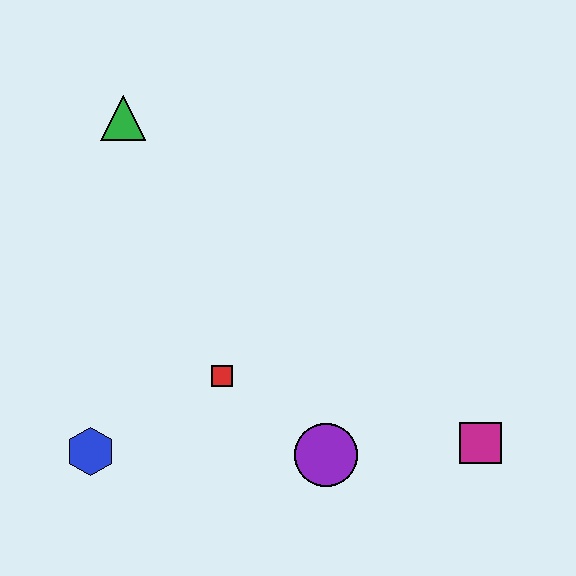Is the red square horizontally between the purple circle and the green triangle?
Yes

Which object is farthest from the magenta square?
The green triangle is farthest from the magenta square.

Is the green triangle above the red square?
Yes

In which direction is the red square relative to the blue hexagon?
The red square is to the right of the blue hexagon.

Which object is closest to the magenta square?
The purple circle is closest to the magenta square.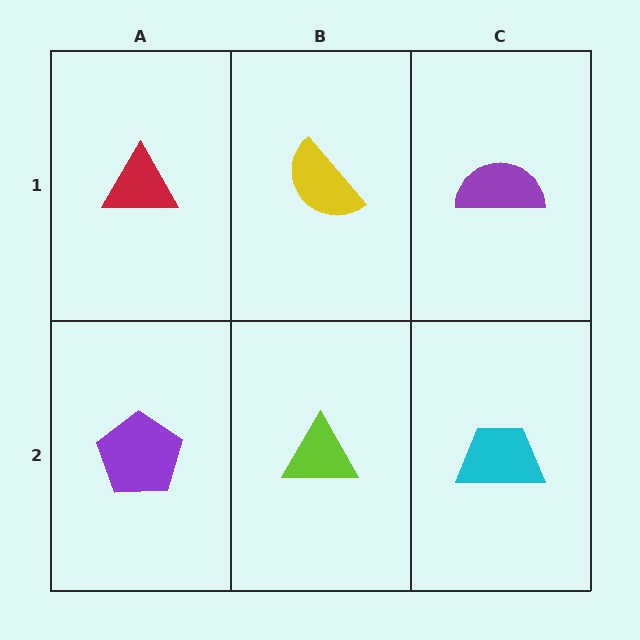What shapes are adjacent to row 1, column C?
A cyan trapezoid (row 2, column C), a yellow semicircle (row 1, column B).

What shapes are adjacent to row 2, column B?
A yellow semicircle (row 1, column B), a purple pentagon (row 2, column A), a cyan trapezoid (row 2, column C).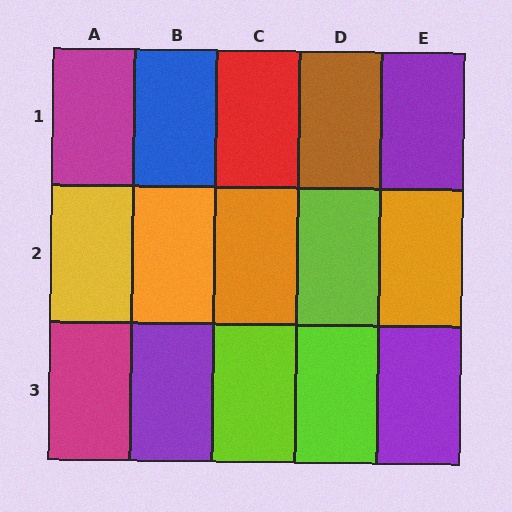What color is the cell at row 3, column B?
Purple.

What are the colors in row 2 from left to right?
Yellow, orange, orange, lime, orange.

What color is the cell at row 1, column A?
Magenta.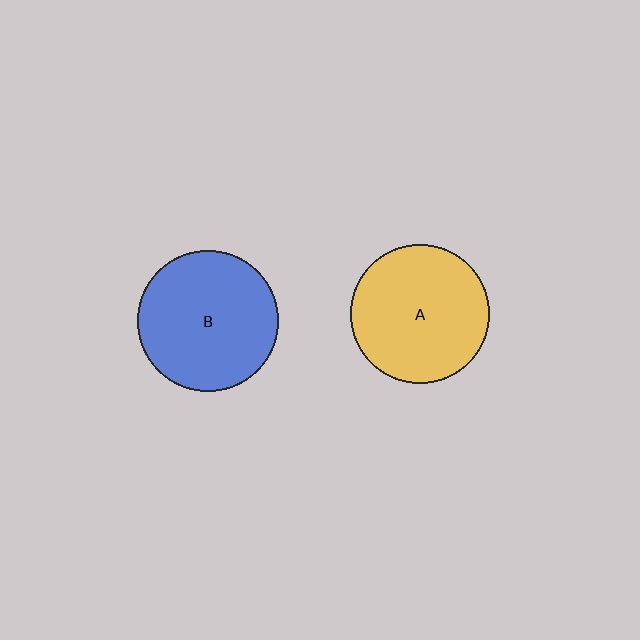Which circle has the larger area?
Circle B (blue).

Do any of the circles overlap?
No, none of the circles overlap.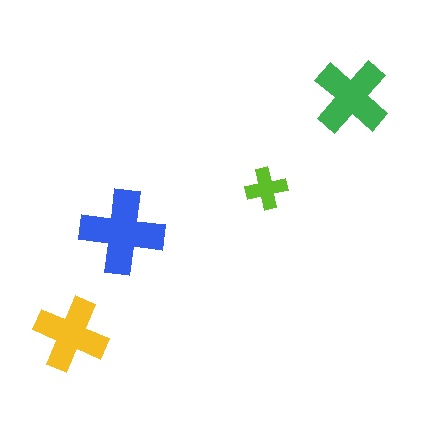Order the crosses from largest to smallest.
the blue one, the green one, the yellow one, the lime one.